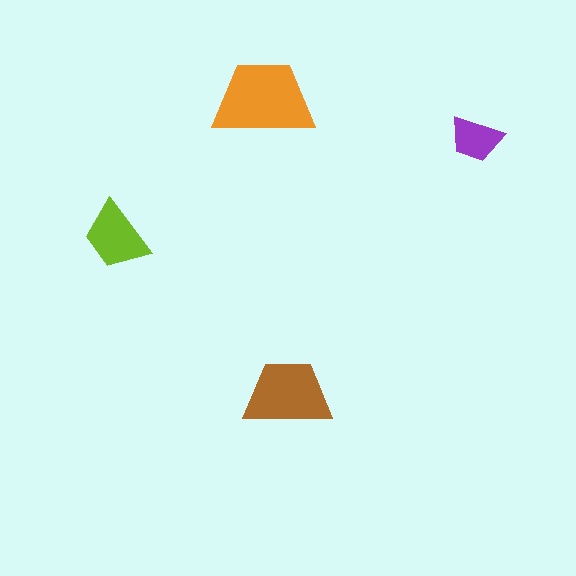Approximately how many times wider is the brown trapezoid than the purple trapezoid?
About 1.5 times wider.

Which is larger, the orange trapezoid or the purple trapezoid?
The orange one.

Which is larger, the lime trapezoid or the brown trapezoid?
The brown one.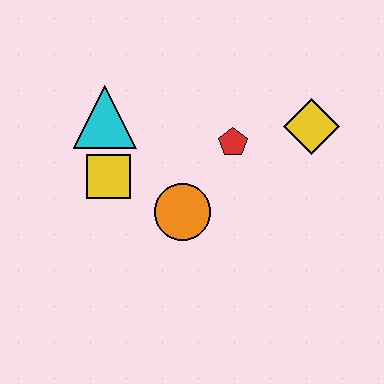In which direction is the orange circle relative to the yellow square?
The orange circle is to the right of the yellow square.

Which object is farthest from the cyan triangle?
The yellow diamond is farthest from the cyan triangle.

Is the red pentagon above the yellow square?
Yes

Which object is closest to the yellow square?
The cyan triangle is closest to the yellow square.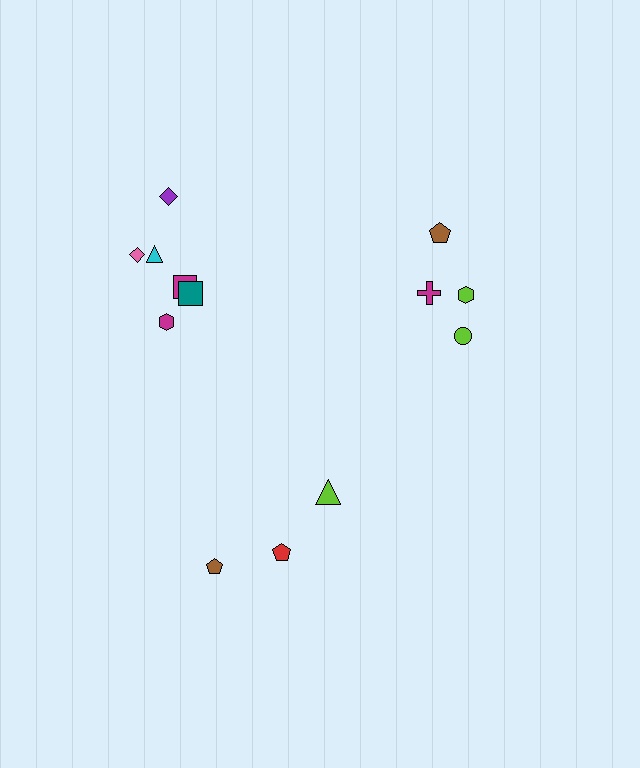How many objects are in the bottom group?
There are 3 objects.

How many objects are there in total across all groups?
There are 13 objects.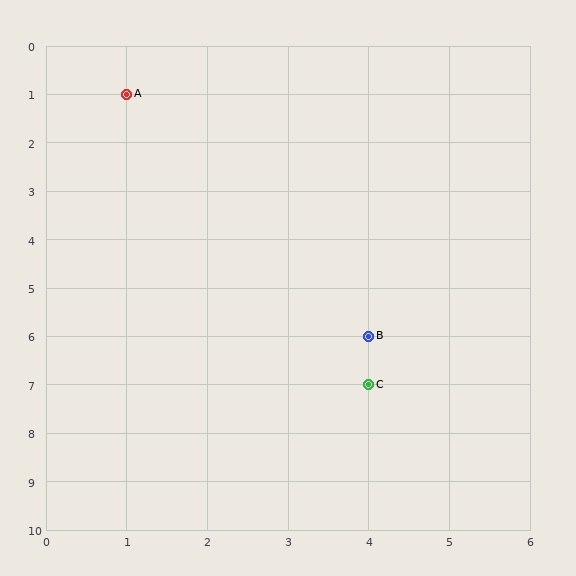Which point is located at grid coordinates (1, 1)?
Point A is at (1, 1).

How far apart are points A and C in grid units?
Points A and C are 3 columns and 6 rows apart (about 6.7 grid units diagonally).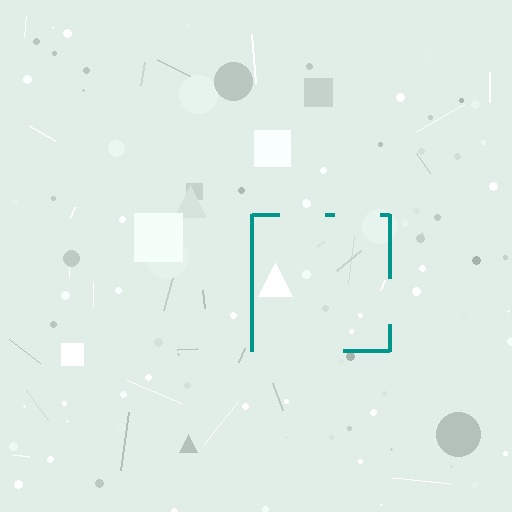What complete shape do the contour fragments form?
The contour fragments form a square.